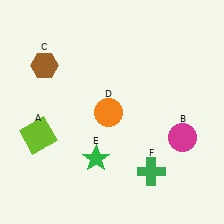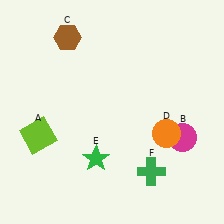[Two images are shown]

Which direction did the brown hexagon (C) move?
The brown hexagon (C) moved up.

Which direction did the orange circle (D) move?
The orange circle (D) moved right.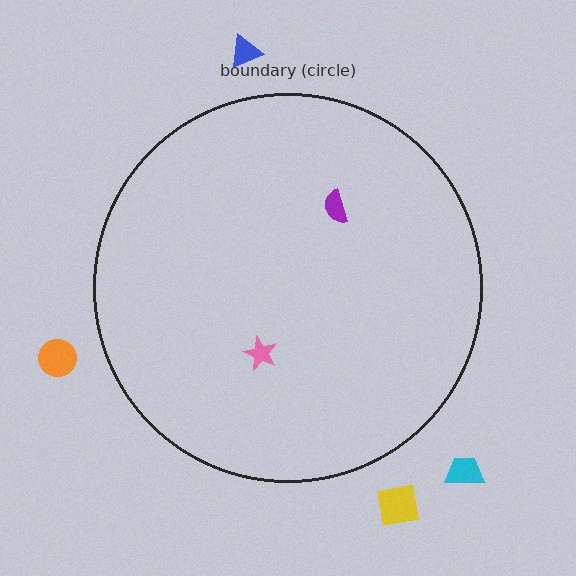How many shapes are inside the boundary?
2 inside, 4 outside.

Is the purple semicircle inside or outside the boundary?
Inside.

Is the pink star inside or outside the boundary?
Inside.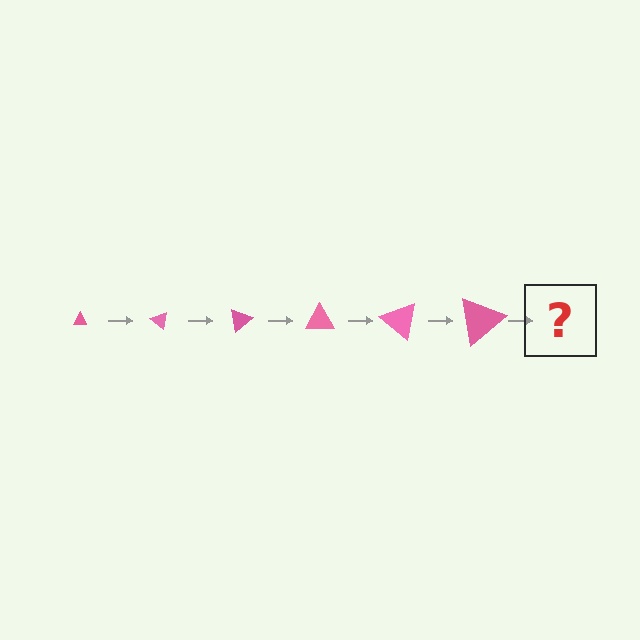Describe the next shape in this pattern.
It should be a triangle, larger than the previous one and rotated 240 degrees from the start.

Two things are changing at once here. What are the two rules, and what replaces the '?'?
The two rules are that the triangle grows larger each step and it rotates 40 degrees each step. The '?' should be a triangle, larger than the previous one and rotated 240 degrees from the start.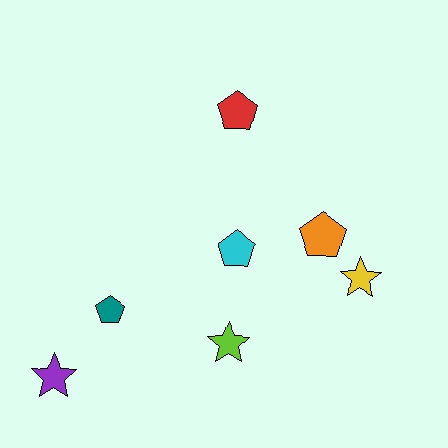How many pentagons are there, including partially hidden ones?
There are 4 pentagons.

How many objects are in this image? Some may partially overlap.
There are 7 objects.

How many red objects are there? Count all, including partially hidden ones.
There is 1 red object.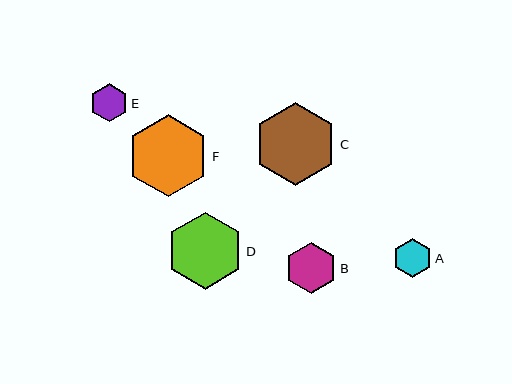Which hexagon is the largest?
Hexagon C is the largest with a size of approximately 83 pixels.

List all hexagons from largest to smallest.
From largest to smallest: C, F, D, B, A, E.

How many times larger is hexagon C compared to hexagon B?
Hexagon C is approximately 1.6 times the size of hexagon B.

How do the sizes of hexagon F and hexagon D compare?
Hexagon F and hexagon D are approximately the same size.